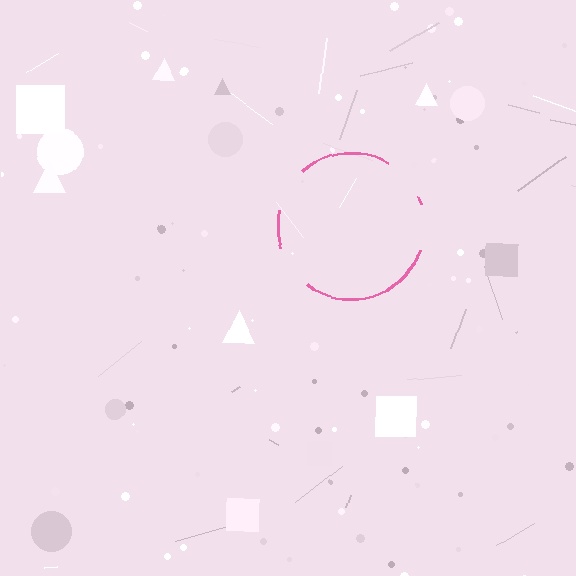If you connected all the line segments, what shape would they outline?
They would outline a circle.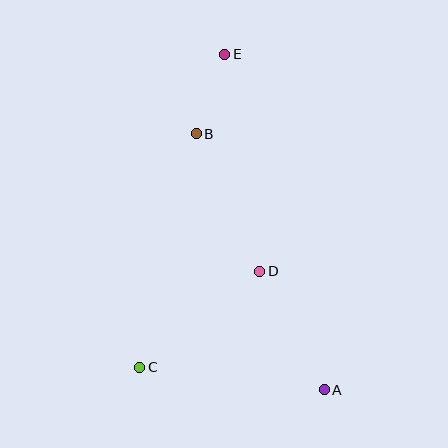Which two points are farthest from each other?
Points A and E are farthest from each other.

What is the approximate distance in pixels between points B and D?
The distance between B and D is approximately 151 pixels.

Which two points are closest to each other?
Points B and E are closest to each other.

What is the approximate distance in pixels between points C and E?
The distance between C and E is approximately 324 pixels.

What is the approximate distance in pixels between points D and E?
The distance between D and E is approximately 220 pixels.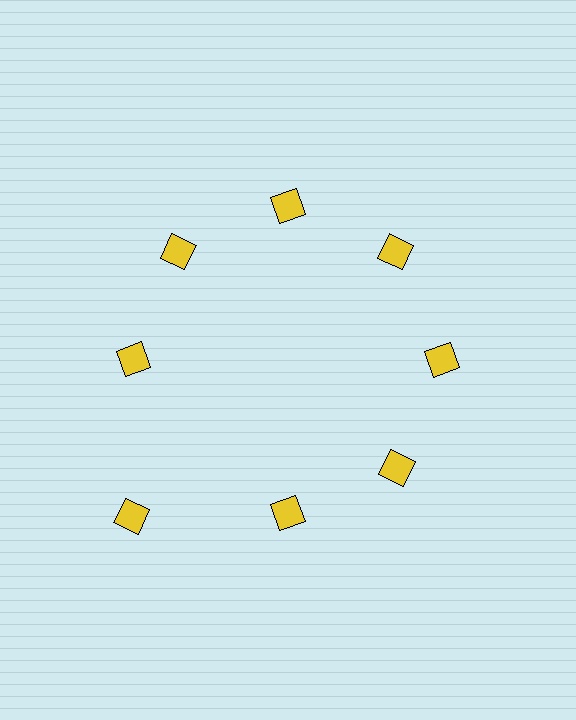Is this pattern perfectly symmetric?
No. The 8 yellow diamonds are arranged in a ring, but one element near the 8 o'clock position is pushed outward from the center, breaking the 8-fold rotational symmetry.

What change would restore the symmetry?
The symmetry would be restored by moving it inward, back onto the ring so that all 8 diamonds sit at equal angles and equal distance from the center.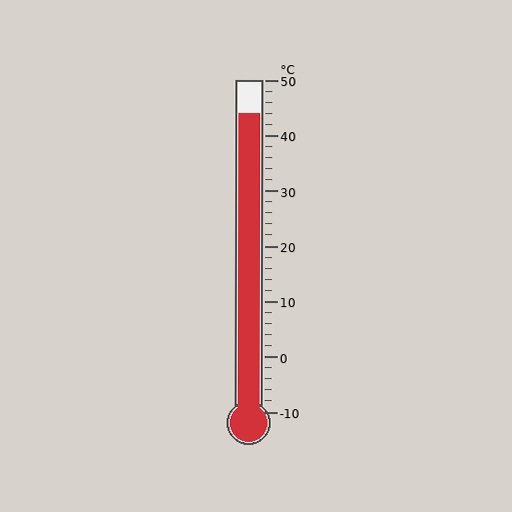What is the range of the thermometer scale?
The thermometer scale ranges from -10°C to 50°C.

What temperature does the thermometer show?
The thermometer shows approximately 44°C.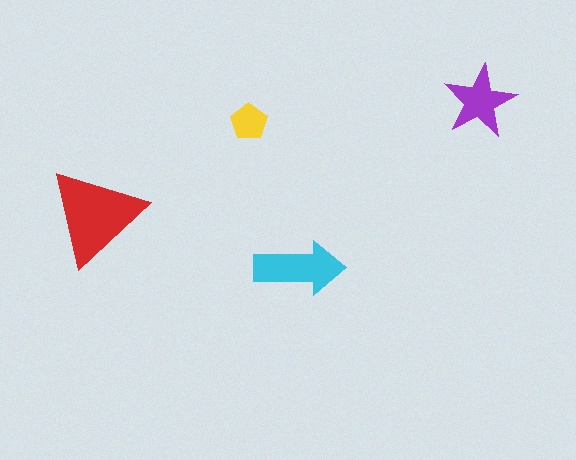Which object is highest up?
The purple star is topmost.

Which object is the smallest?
The yellow pentagon.